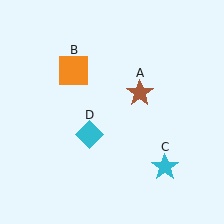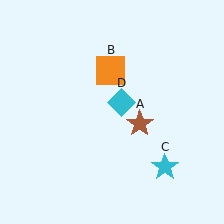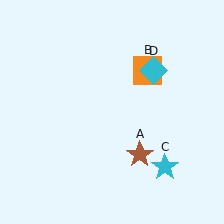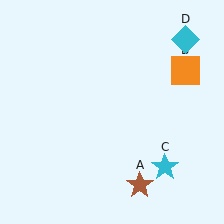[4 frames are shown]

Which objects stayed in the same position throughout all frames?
Cyan star (object C) remained stationary.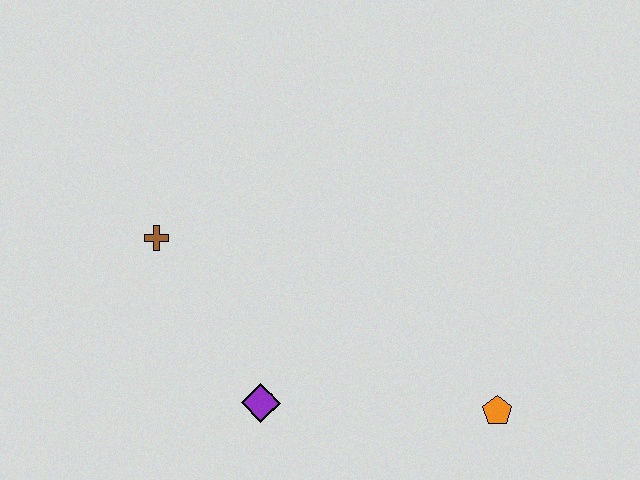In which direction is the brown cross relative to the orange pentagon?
The brown cross is to the left of the orange pentagon.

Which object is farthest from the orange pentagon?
The brown cross is farthest from the orange pentagon.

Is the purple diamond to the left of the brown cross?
No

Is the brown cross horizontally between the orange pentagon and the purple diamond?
No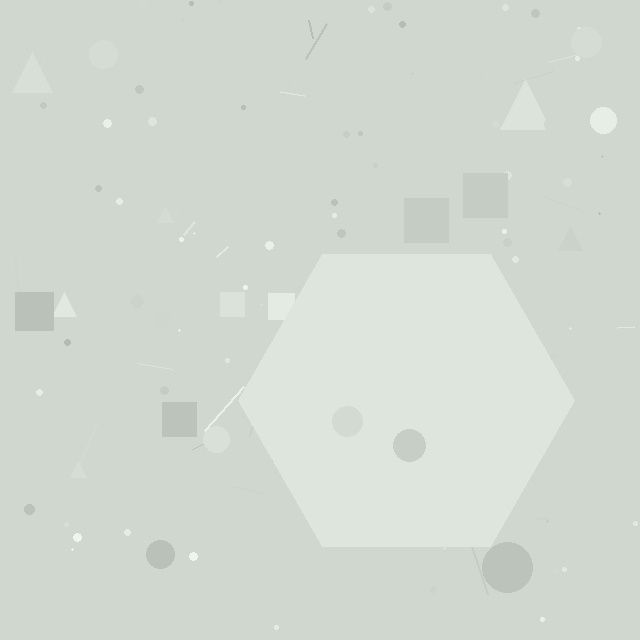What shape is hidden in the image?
A hexagon is hidden in the image.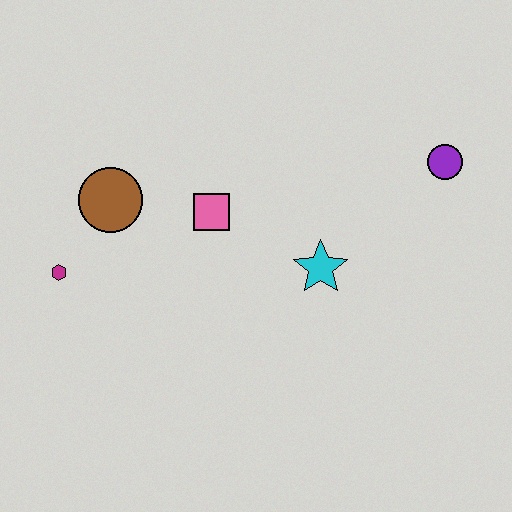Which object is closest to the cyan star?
The pink square is closest to the cyan star.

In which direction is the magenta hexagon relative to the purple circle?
The magenta hexagon is to the left of the purple circle.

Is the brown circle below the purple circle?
Yes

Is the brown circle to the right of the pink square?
No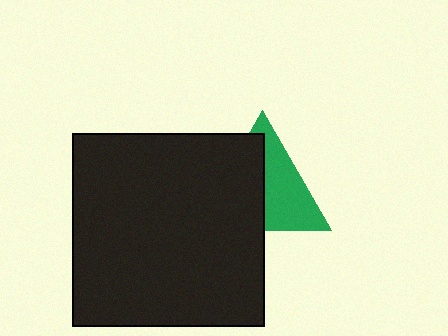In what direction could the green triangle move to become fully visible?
The green triangle could move right. That would shift it out from behind the black square entirely.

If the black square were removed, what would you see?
You would see the complete green triangle.